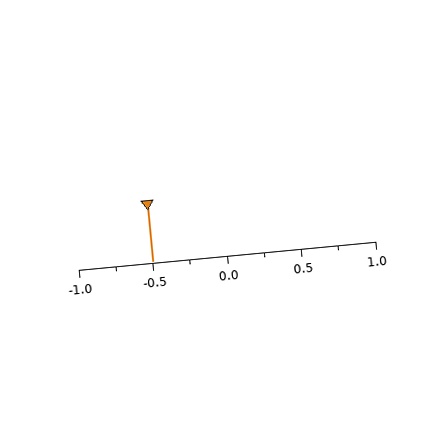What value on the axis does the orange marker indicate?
The marker indicates approximately -0.5.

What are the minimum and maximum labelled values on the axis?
The axis runs from -1.0 to 1.0.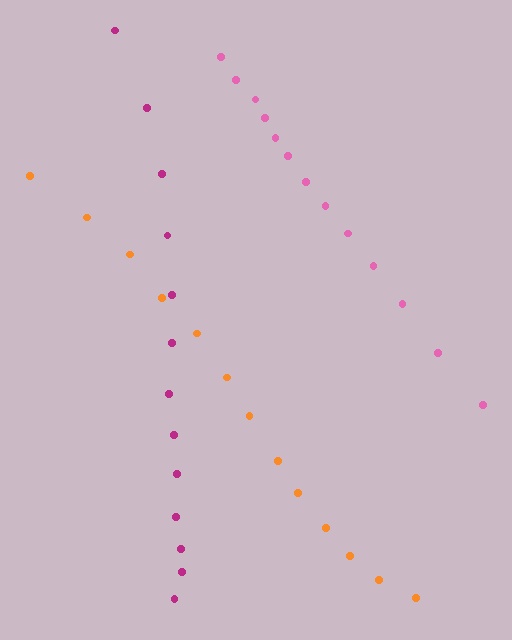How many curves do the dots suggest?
There are 3 distinct paths.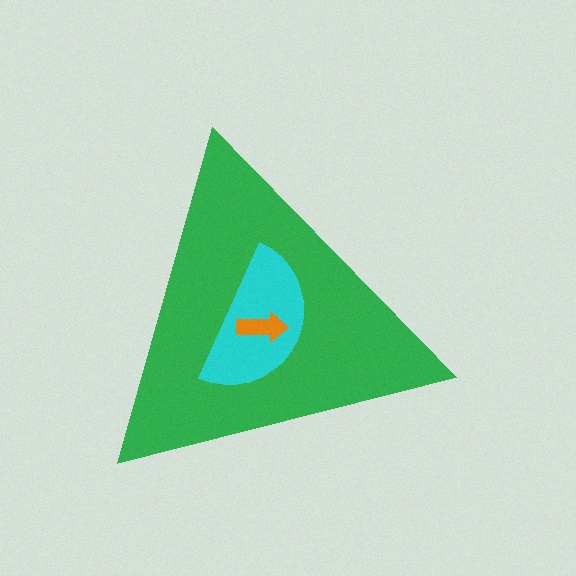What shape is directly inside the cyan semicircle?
The orange arrow.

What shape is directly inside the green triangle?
The cyan semicircle.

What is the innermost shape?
The orange arrow.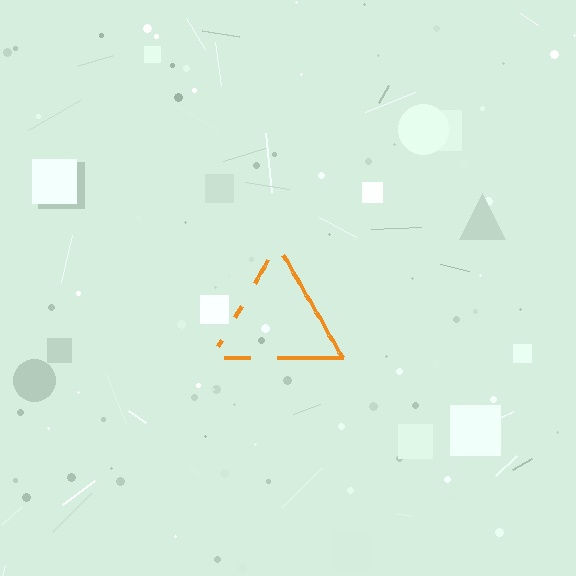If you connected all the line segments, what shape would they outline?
They would outline a triangle.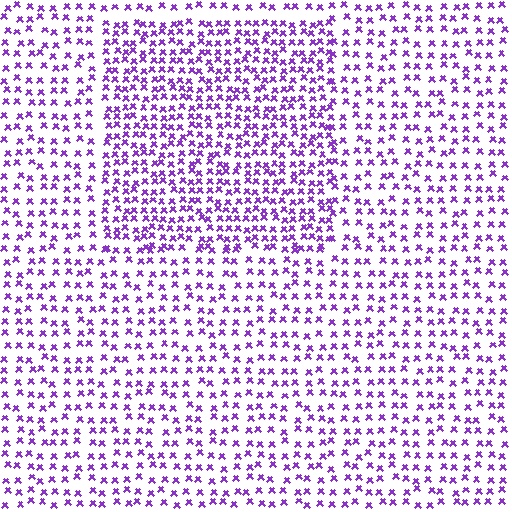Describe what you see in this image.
The image contains small purple elements arranged at two different densities. A rectangle-shaped region is visible where the elements are more densely packed than the surrounding area.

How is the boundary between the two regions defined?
The boundary is defined by a change in element density (approximately 1.7x ratio). All elements are the same color, size, and shape.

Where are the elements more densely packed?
The elements are more densely packed inside the rectangle boundary.